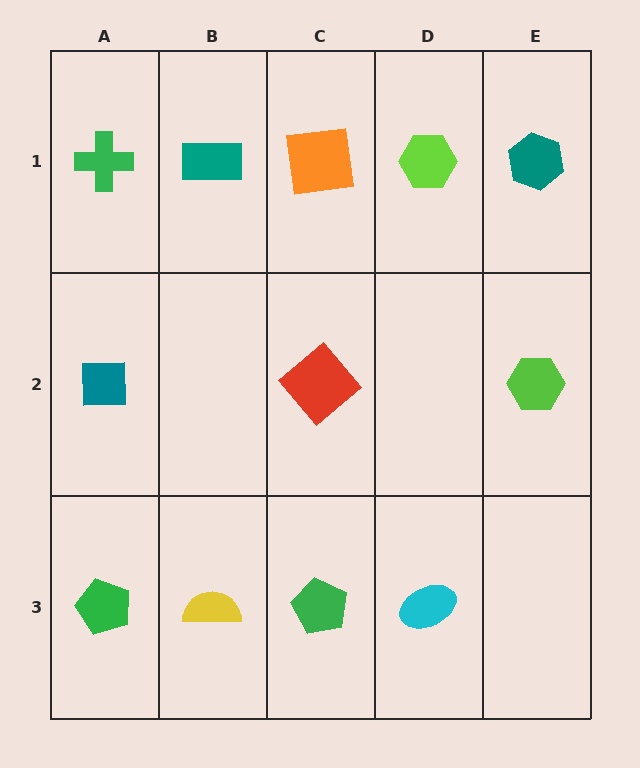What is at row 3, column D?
A cyan ellipse.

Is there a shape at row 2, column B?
No, that cell is empty.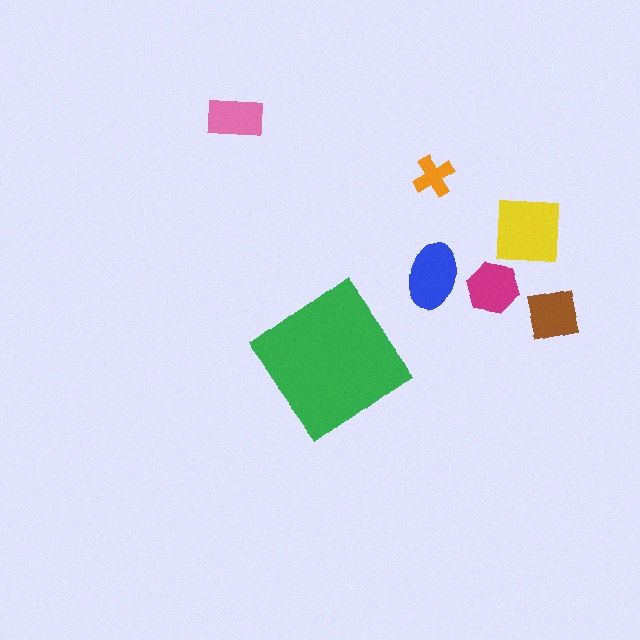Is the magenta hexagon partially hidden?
No, the magenta hexagon is fully visible.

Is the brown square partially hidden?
No, the brown square is fully visible.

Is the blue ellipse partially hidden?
No, the blue ellipse is fully visible.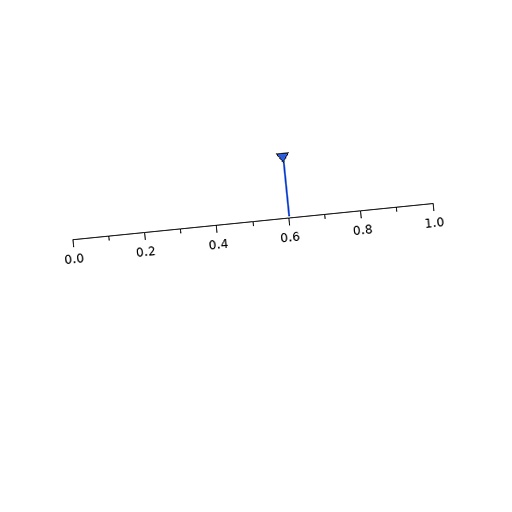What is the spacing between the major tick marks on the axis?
The major ticks are spaced 0.2 apart.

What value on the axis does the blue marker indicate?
The marker indicates approximately 0.6.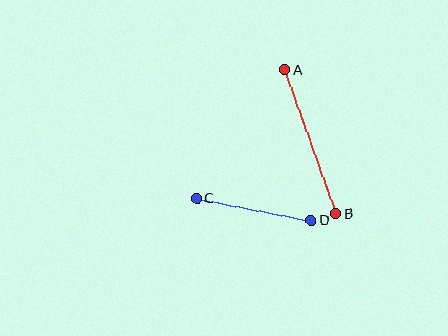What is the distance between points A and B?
The distance is approximately 153 pixels.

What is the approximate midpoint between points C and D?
The midpoint is at approximately (254, 209) pixels.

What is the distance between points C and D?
The distance is approximately 117 pixels.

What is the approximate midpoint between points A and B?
The midpoint is at approximately (310, 142) pixels.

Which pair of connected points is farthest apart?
Points A and B are farthest apart.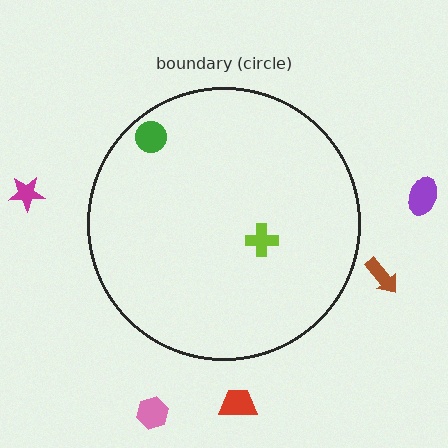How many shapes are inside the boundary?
2 inside, 5 outside.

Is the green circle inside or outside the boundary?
Inside.